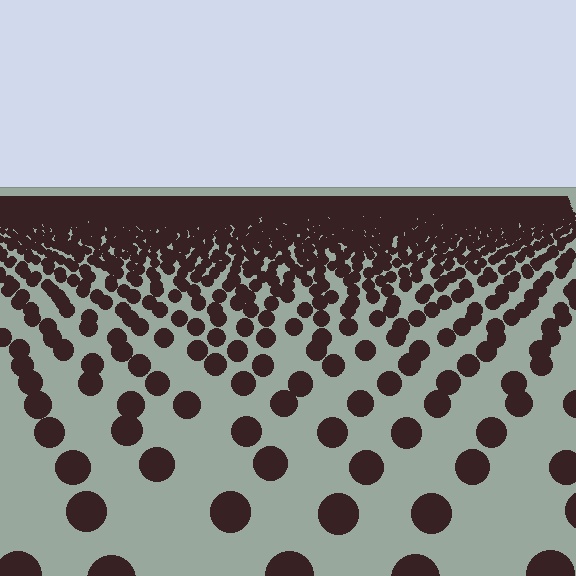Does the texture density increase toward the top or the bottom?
Density increases toward the top.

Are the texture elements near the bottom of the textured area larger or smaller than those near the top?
Larger. Near the bottom, elements are closer to the viewer and appear at a bigger on-screen size.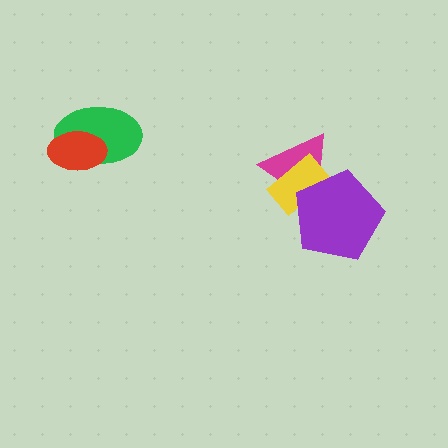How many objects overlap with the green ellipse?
1 object overlaps with the green ellipse.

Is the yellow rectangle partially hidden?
Yes, it is partially covered by another shape.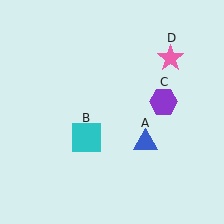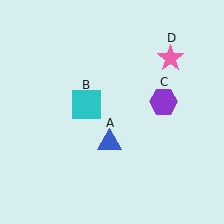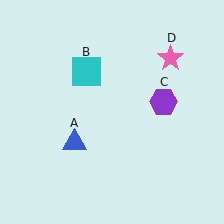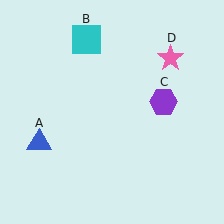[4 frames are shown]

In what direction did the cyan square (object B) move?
The cyan square (object B) moved up.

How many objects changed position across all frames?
2 objects changed position: blue triangle (object A), cyan square (object B).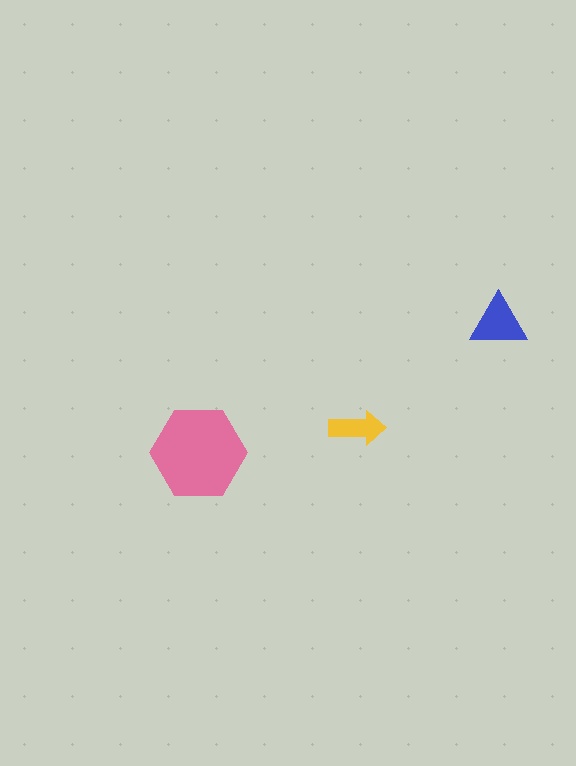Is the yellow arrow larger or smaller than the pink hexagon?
Smaller.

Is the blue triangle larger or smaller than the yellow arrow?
Larger.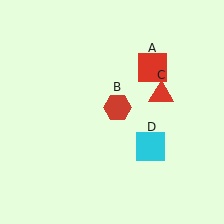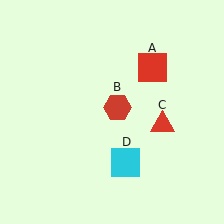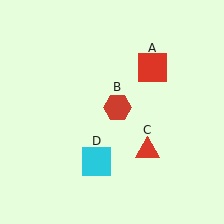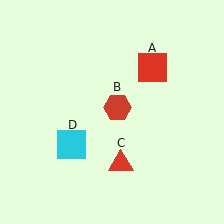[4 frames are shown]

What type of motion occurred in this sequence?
The red triangle (object C), cyan square (object D) rotated clockwise around the center of the scene.